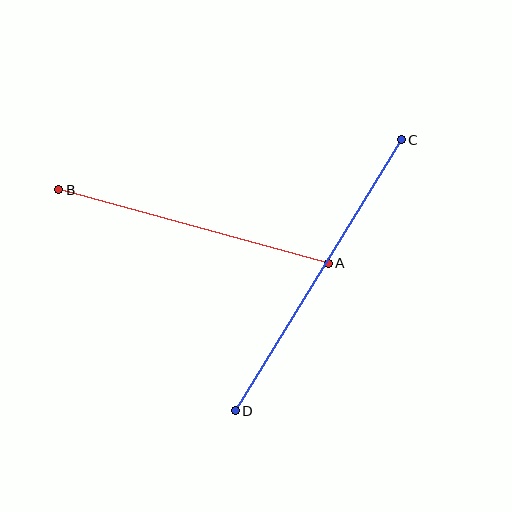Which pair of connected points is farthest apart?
Points C and D are farthest apart.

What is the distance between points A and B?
The distance is approximately 279 pixels.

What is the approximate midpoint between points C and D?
The midpoint is at approximately (318, 275) pixels.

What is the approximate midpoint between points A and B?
The midpoint is at approximately (193, 227) pixels.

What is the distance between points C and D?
The distance is approximately 318 pixels.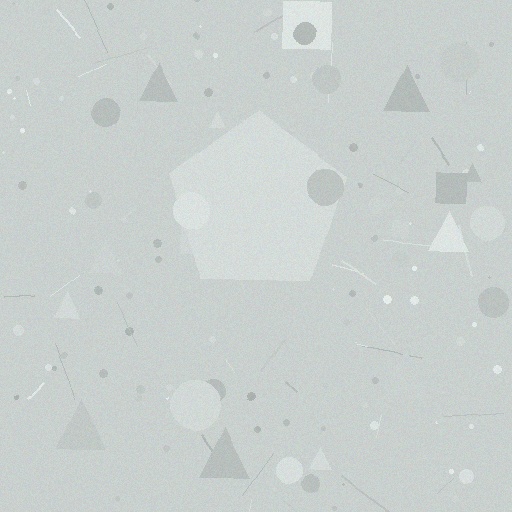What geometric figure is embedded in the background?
A pentagon is embedded in the background.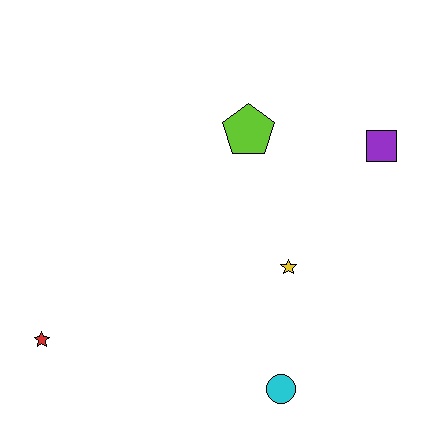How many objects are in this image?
There are 5 objects.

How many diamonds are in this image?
There are no diamonds.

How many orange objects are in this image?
There are no orange objects.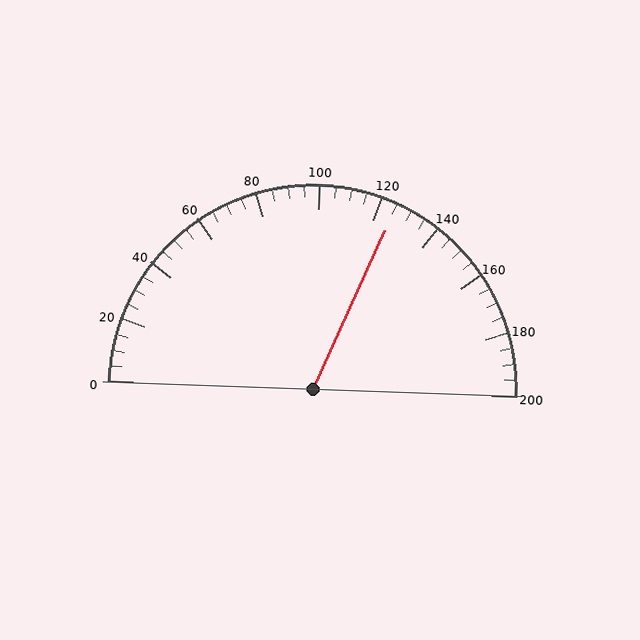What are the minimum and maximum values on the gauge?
The gauge ranges from 0 to 200.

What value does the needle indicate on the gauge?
The needle indicates approximately 125.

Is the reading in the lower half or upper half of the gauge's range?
The reading is in the upper half of the range (0 to 200).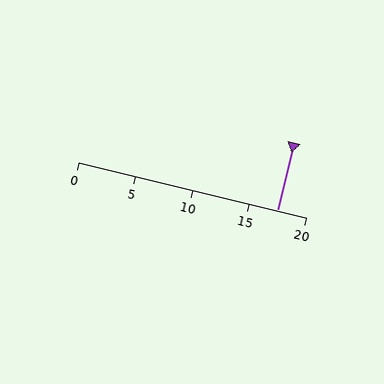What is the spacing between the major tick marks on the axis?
The major ticks are spaced 5 apart.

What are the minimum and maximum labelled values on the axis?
The axis runs from 0 to 20.